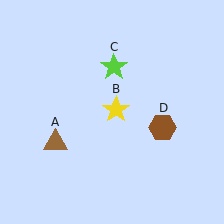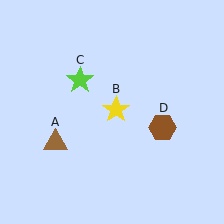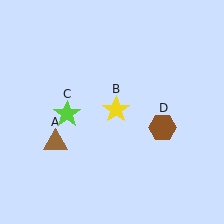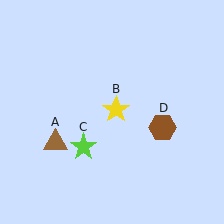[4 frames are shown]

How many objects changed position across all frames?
1 object changed position: lime star (object C).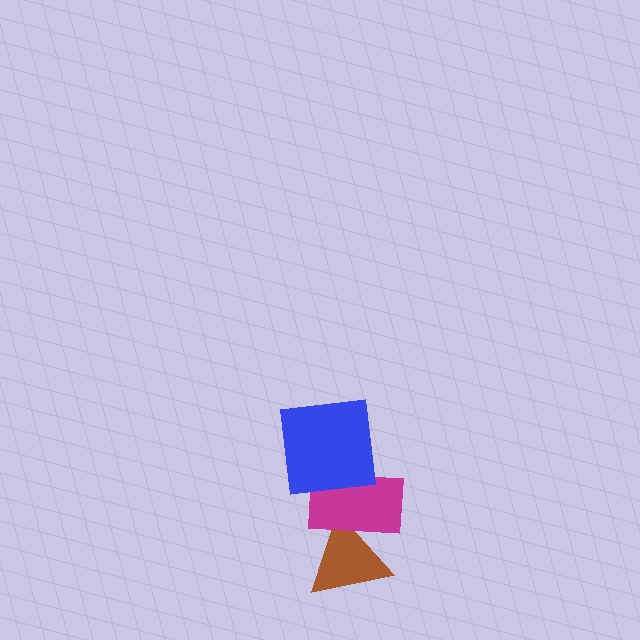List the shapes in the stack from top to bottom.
From top to bottom: the blue square, the magenta rectangle, the brown triangle.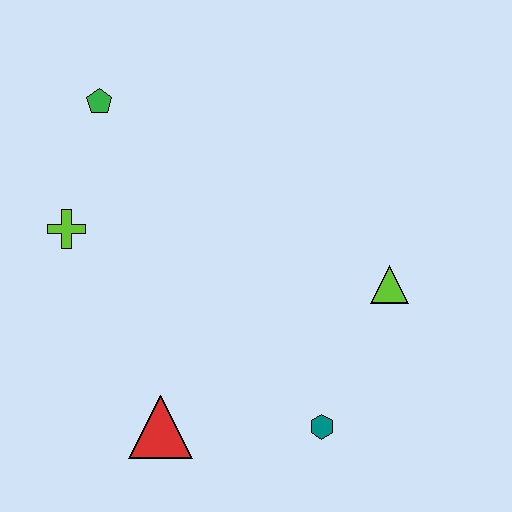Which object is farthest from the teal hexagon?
The green pentagon is farthest from the teal hexagon.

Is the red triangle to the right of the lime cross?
Yes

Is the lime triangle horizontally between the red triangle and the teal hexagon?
No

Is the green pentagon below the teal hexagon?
No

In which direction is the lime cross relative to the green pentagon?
The lime cross is below the green pentagon.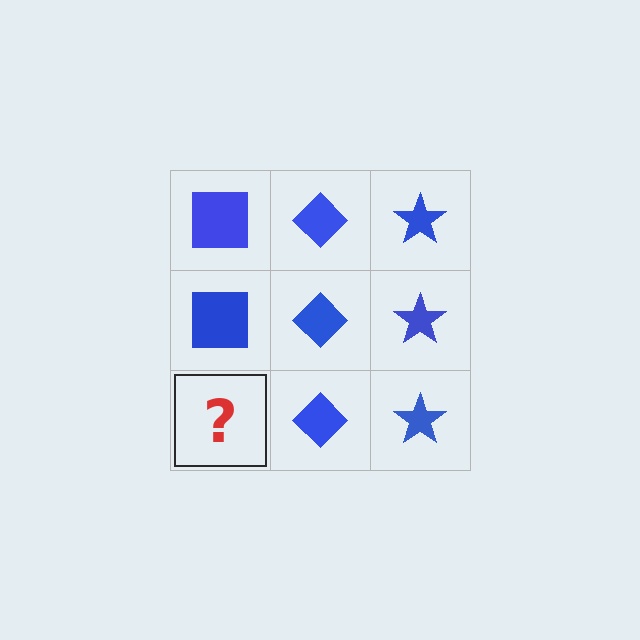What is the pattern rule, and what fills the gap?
The rule is that each column has a consistent shape. The gap should be filled with a blue square.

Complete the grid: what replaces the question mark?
The question mark should be replaced with a blue square.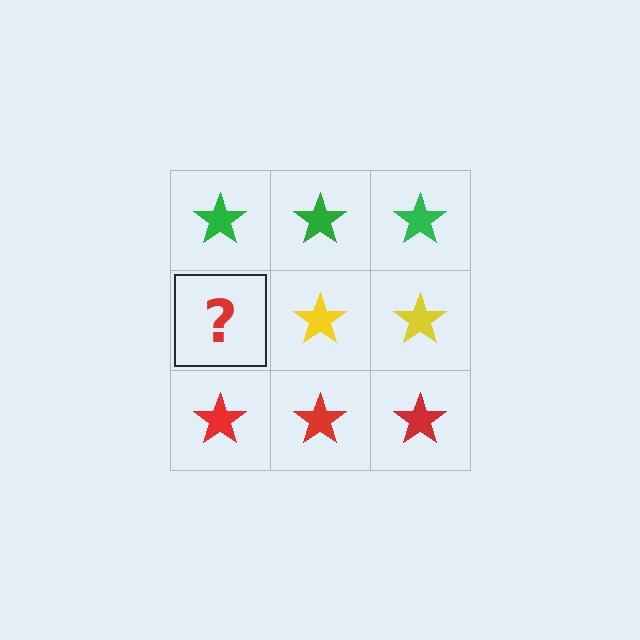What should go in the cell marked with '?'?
The missing cell should contain a yellow star.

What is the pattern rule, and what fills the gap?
The rule is that each row has a consistent color. The gap should be filled with a yellow star.